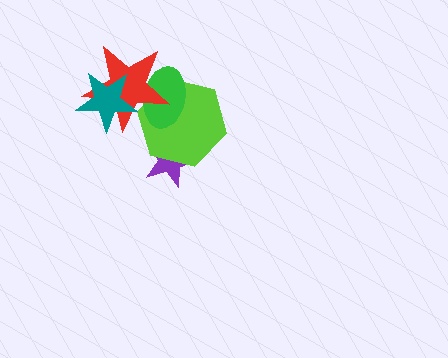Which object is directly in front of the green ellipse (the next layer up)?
The red star is directly in front of the green ellipse.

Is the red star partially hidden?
Yes, it is partially covered by another shape.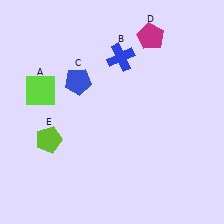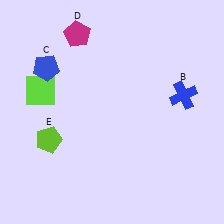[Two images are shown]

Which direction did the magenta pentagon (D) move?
The magenta pentagon (D) moved left.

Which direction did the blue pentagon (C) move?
The blue pentagon (C) moved left.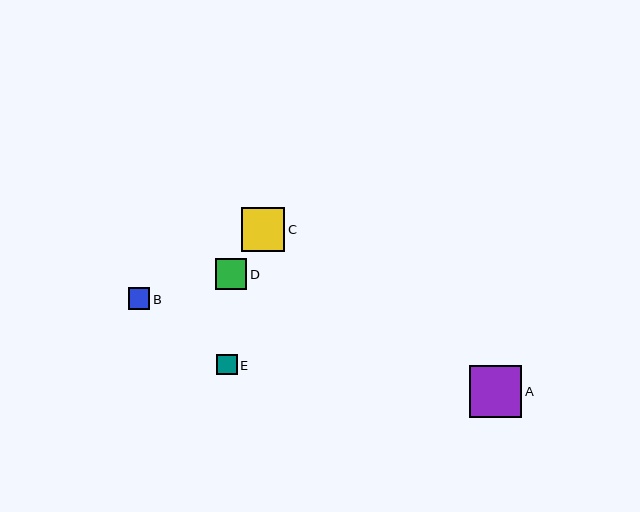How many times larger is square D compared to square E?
Square D is approximately 1.6 times the size of square E.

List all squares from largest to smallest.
From largest to smallest: A, C, D, B, E.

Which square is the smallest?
Square E is the smallest with a size of approximately 20 pixels.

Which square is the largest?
Square A is the largest with a size of approximately 52 pixels.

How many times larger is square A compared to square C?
Square A is approximately 1.2 times the size of square C.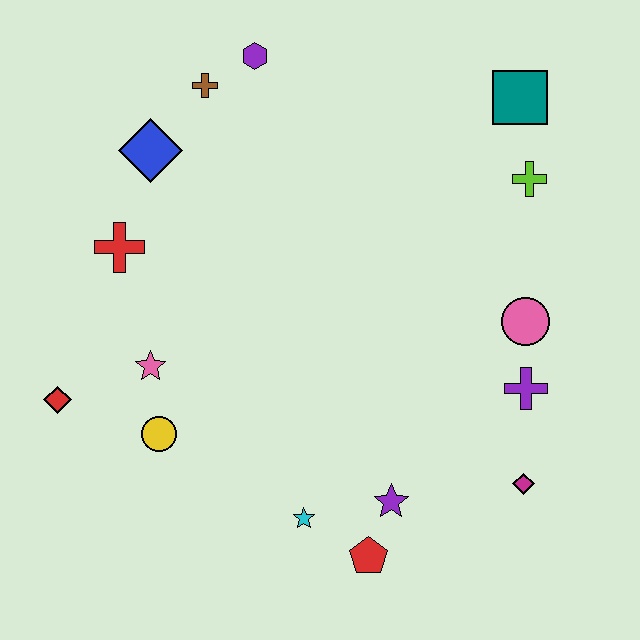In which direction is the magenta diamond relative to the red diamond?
The magenta diamond is to the right of the red diamond.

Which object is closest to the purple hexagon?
The brown cross is closest to the purple hexagon.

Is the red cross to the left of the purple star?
Yes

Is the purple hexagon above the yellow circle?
Yes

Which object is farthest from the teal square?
The red diamond is farthest from the teal square.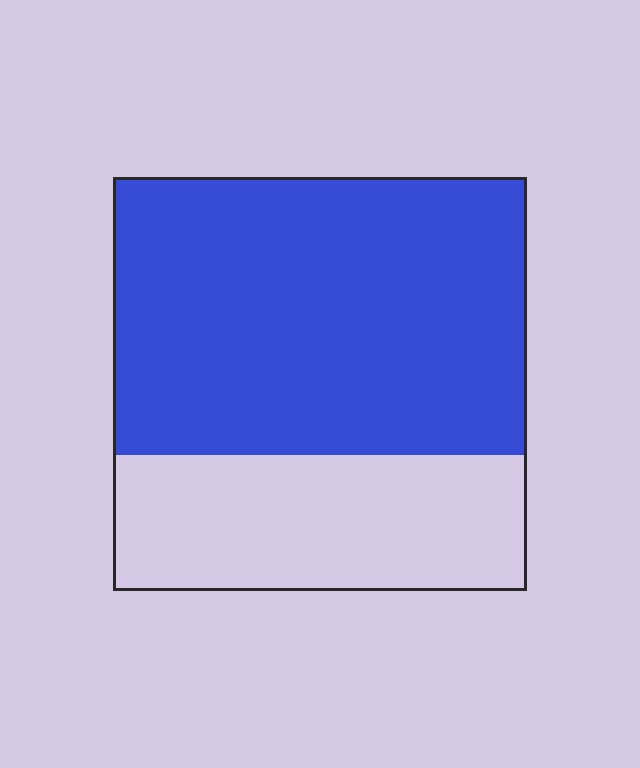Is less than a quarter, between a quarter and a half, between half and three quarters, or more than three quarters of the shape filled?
Between half and three quarters.